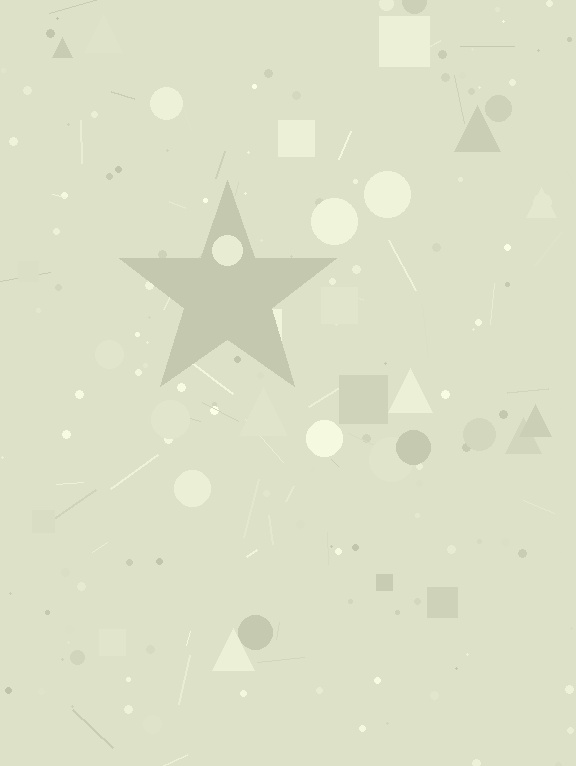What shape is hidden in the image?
A star is hidden in the image.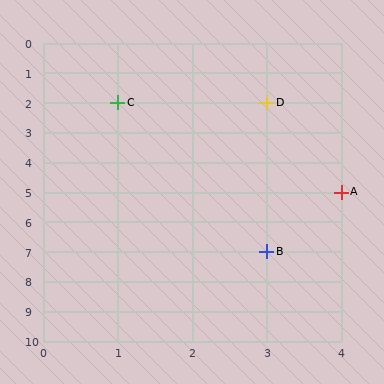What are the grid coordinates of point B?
Point B is at grid coordinates (3, 7).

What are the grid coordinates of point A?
Point A is at grid coordinates (4, 5).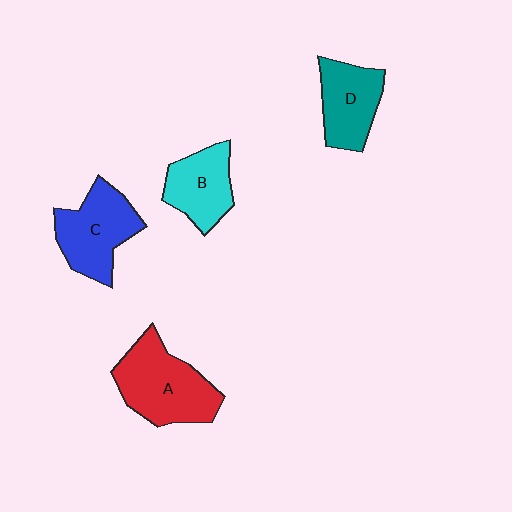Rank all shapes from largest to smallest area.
From largest to smallest: A (red), C (blue), D (teal), B (cyan).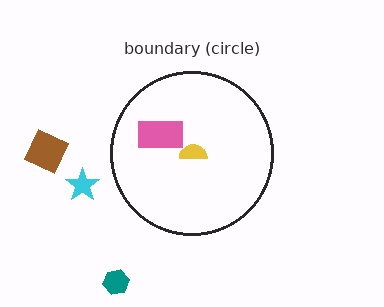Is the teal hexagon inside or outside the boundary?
Outside.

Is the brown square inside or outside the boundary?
Outside.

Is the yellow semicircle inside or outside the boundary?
Inside.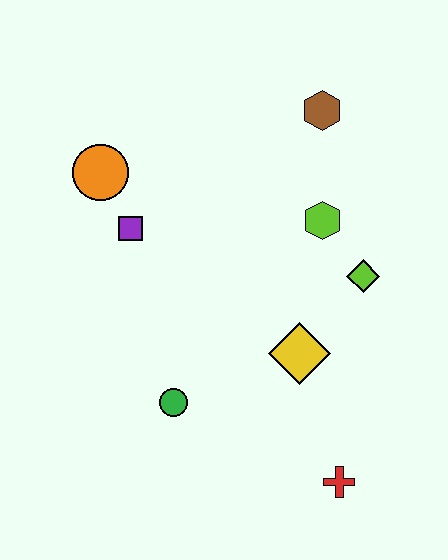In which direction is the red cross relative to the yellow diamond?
The red cross is below the yellow diamond.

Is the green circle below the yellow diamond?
Yes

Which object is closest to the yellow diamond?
The lime diamond is closest to the yellow diamond.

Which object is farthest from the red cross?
The orange circle is farthest from the red cross.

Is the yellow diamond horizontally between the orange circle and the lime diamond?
Yes